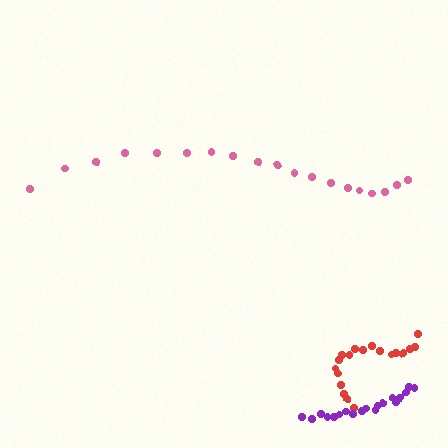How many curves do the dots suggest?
There are 3 distinct paths.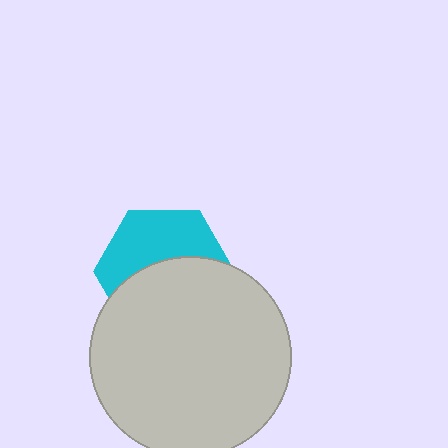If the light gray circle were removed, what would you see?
You would see the complete cyan hexagon.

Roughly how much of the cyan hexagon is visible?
About half of it is visible (roughly 46%).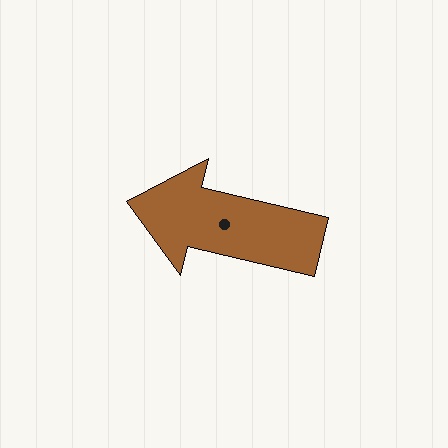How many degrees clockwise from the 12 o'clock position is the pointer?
Approximately 283 degrees.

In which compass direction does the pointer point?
West.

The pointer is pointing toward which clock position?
Roughly 9 o'clock.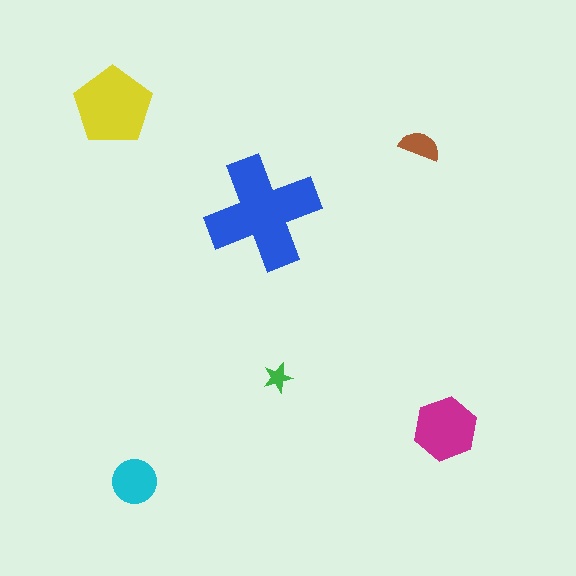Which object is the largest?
The blue cross.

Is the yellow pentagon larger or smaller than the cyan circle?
Larger.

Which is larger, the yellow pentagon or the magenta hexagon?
The yellow pentagon.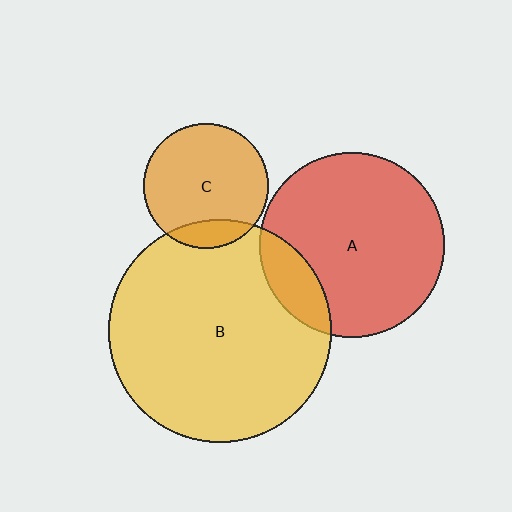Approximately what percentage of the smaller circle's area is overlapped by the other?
Approximately 15%.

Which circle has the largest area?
Circle B (yellow).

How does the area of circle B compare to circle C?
Approximately 3.2 times.